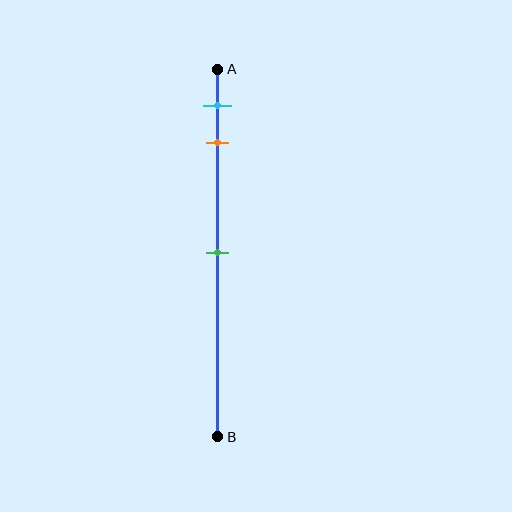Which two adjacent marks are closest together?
The cyan and orange marks are the closest adjacent pair.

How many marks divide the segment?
There are 3 marks dividing the segment.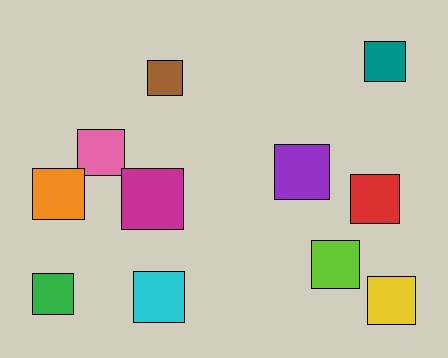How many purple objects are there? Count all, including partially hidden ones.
There is 1 purple object.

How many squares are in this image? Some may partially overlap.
There are 11 squares.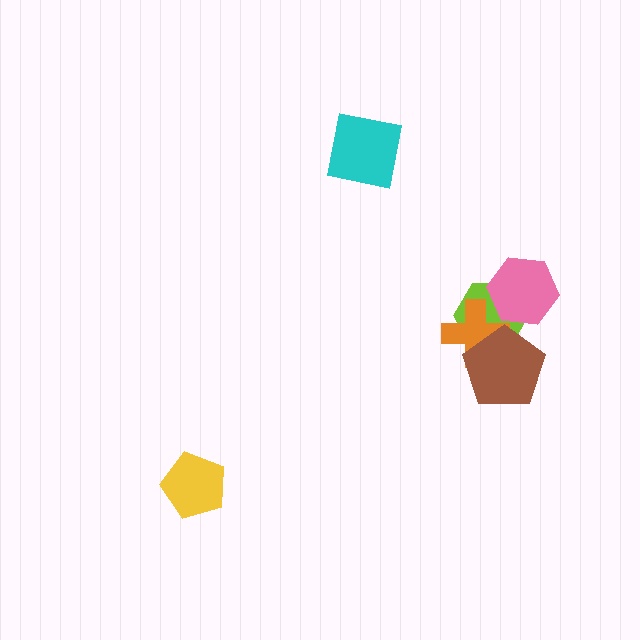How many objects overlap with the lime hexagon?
3 objects overlap with the lime hexagon.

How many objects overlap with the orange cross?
2 objects overlap with the orange cross.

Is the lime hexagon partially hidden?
Yes, it is partially covered by another shape.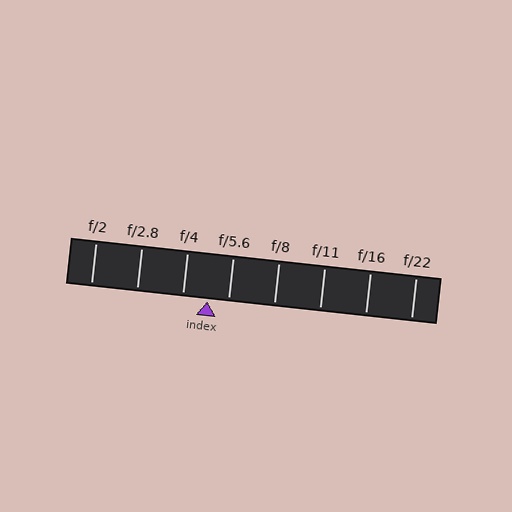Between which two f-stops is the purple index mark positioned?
The index mark is between f/4 and f/5.6.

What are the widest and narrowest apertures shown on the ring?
The widest aperture shown is f/2 and the narrowest is f/22.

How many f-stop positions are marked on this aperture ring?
There are 8 f-stop positions marked.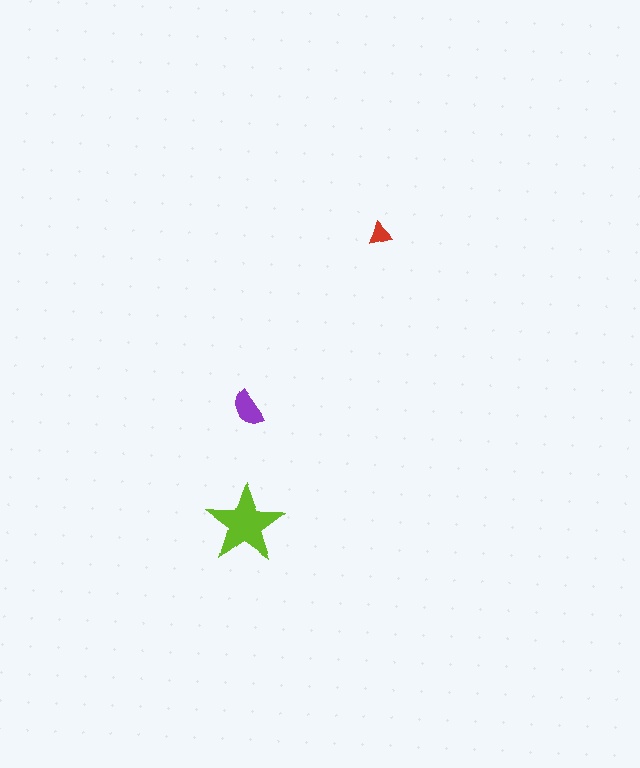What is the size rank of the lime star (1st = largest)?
1st.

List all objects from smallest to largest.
The red triangle, the purple semicircle, the lime star.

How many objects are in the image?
There are 3 objects in the image.